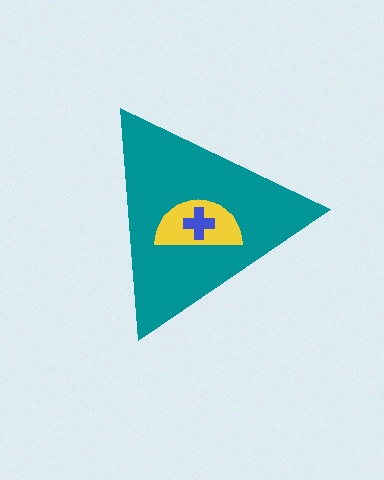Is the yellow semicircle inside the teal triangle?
Yes.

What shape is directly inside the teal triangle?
The yellow semicircle.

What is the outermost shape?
The teal triangle.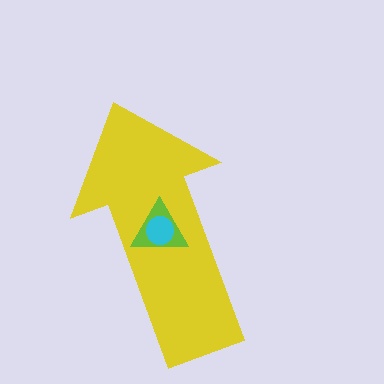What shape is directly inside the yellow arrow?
The lime triangle.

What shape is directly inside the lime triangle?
The cyan circle.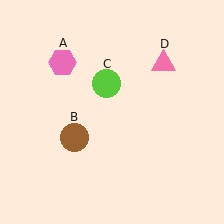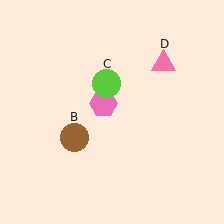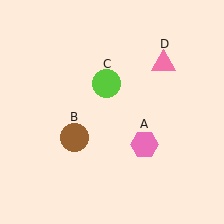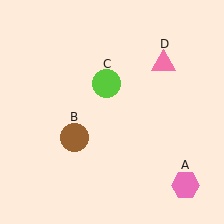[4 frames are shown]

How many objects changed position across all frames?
1 object changed position: pink hexagon (object A).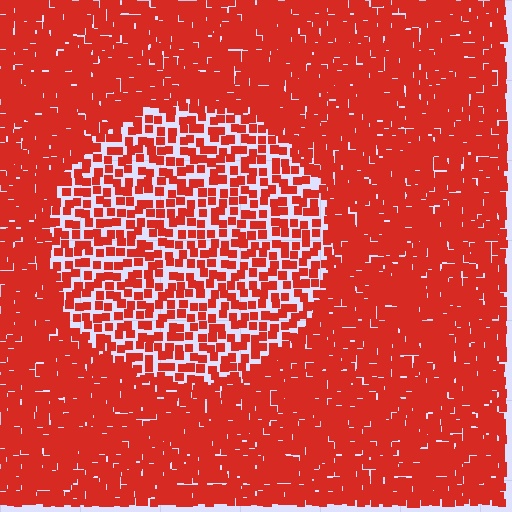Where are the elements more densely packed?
The elements are more densely packed outside the circle boundary.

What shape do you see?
I see a circle.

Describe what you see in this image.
The image contains small red elements arranged at two different densities. A circle-shaped region is visible where the elements are less densely packed than the surrounding area.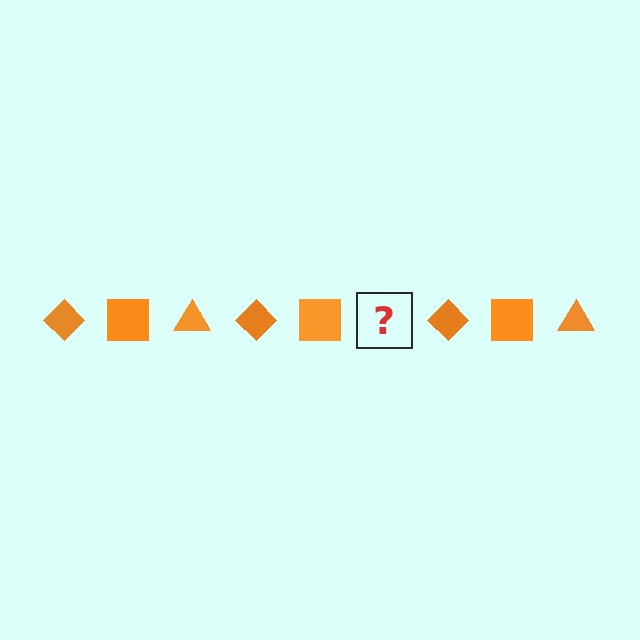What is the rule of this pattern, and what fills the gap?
The rule is that the pattern cycles through diamond, square, triangle shapes in orange. The gap should be filled with an orange triangle.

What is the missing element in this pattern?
The missing element is an orange triangle.